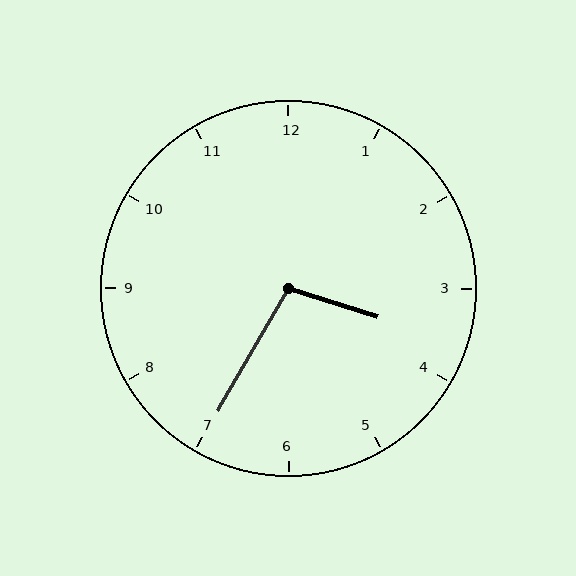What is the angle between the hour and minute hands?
Approximately 102 degrees.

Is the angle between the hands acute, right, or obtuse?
It is obtuse.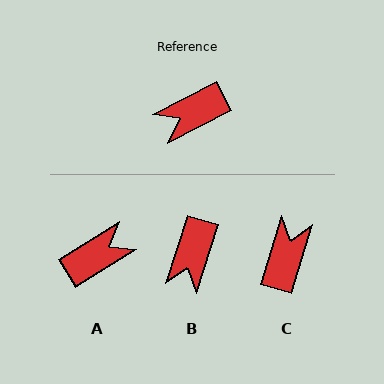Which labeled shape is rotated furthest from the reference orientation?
A, about 175 degrees away.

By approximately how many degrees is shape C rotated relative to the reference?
Approximately 134 degrees clockwise.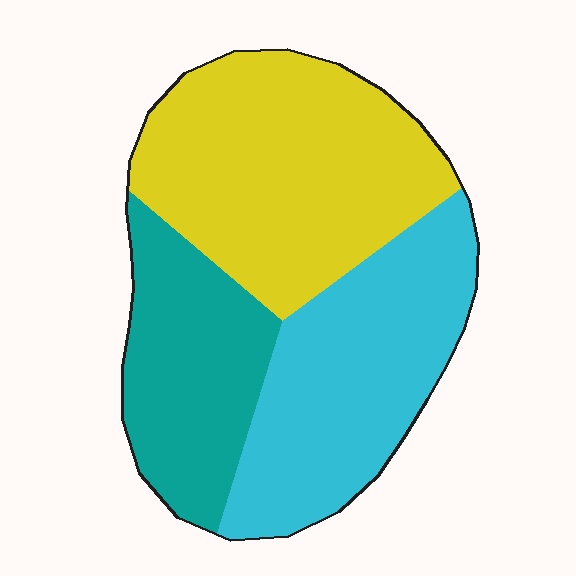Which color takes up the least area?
Teal, at roughly 25%.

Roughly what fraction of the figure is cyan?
Cyan covers roughly 35% of the figure.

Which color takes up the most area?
Yellow, at roughly 40%.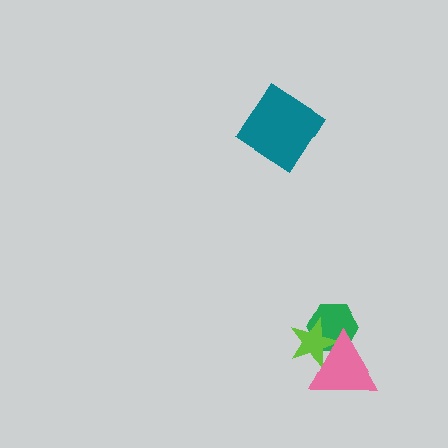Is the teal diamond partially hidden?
No, no other shape covers it.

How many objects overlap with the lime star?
2 objects overlap with the lime star.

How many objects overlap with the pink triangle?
2 objects overlap with the pink triangle.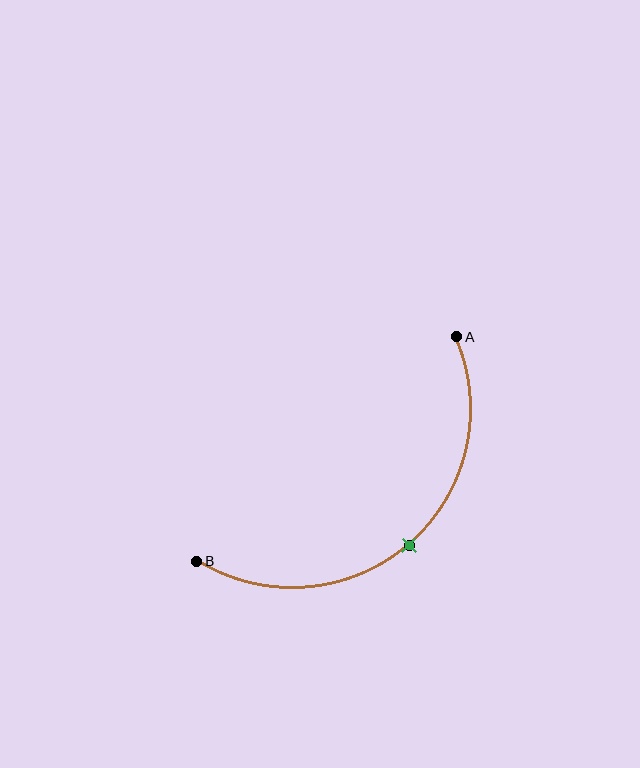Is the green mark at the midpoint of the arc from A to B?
Yes. The green mark lies on the arc at equal arc-length from both A and B — it is the arc midpoint.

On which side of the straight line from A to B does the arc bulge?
The arc bulges below and to the right of the straight line connecting A and B.